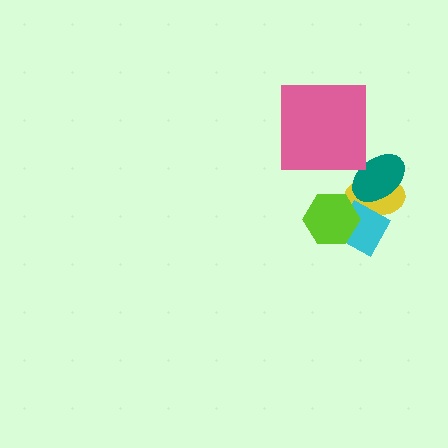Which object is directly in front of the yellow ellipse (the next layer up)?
The cyan diamond is directly in front of the yellow ellipse.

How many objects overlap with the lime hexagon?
2 objects overlap with the lime hexagon.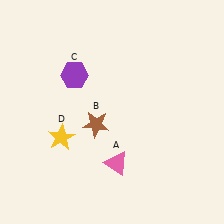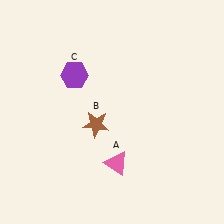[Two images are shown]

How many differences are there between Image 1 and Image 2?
There is 1 difference between the two images.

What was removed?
The yellow star (D) was removed in Image 2.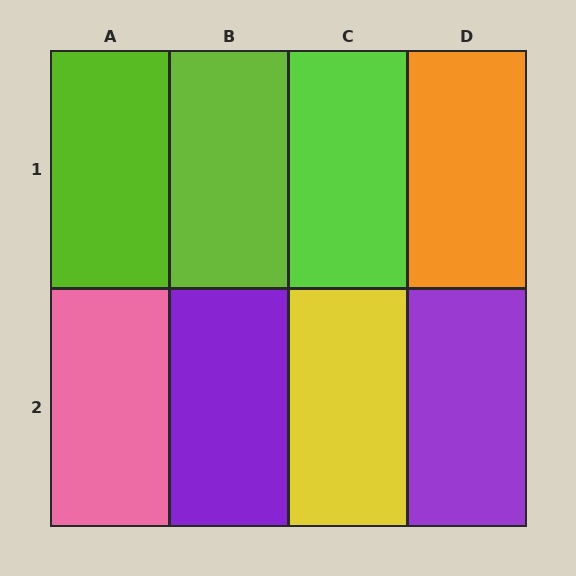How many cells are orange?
1 cell is orange.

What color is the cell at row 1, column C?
Lime.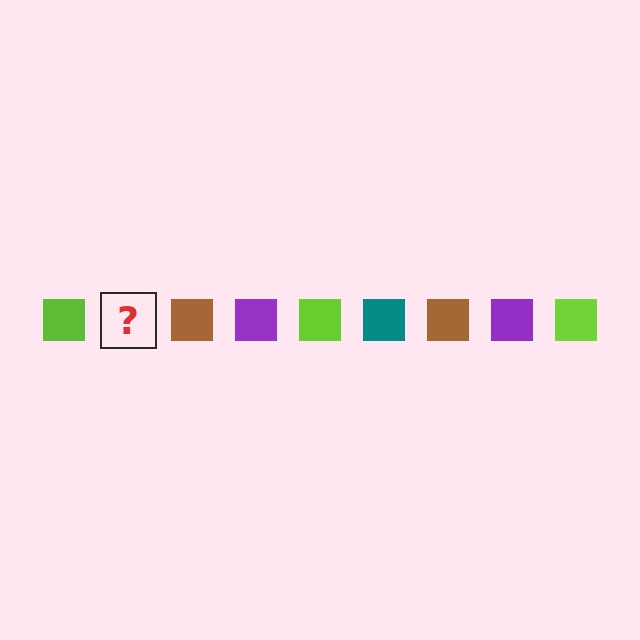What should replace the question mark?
The question mark should be replaced with a teal square.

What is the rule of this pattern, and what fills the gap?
The rule is that the pattern cycles through lime, teal, brown, purple squares. The gap should be filled with a teal square.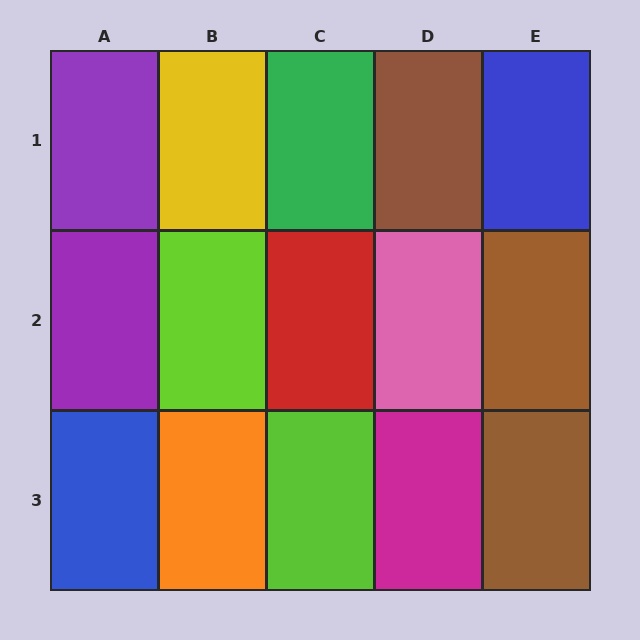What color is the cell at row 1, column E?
Blue.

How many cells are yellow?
1 cell is yellow.